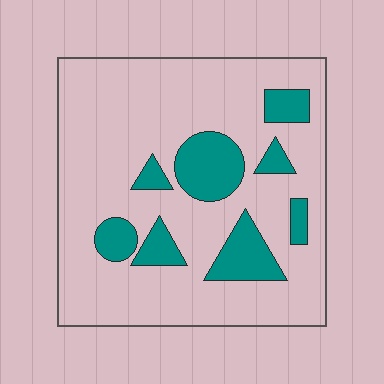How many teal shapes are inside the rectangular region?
8.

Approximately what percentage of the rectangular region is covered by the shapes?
Approximately 20%.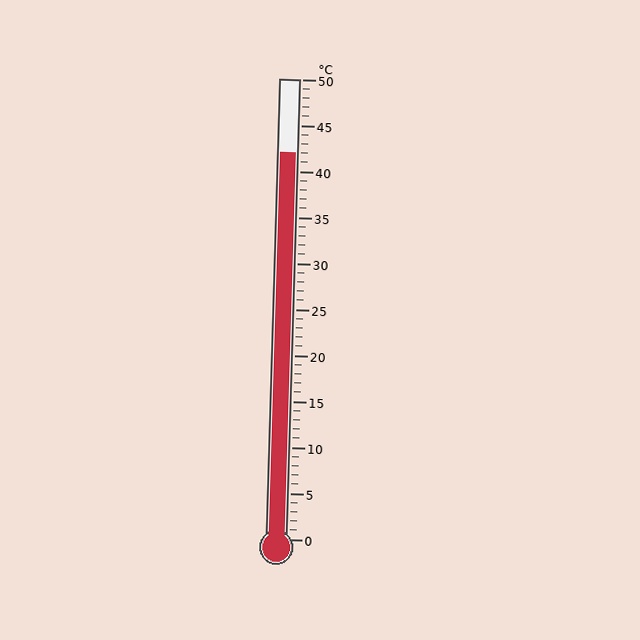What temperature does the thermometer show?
The thermometer shows approximately 42°C.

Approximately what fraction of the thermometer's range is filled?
The thermometer is filled to approximately 85% of its range.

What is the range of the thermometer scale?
The thermometer scale ranges from 0°C to 50°C.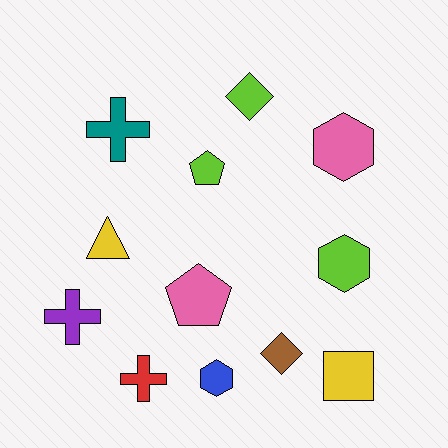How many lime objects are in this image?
There are 3 lime objects.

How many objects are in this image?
There are 12 objects.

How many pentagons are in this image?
There are 2 pentagons.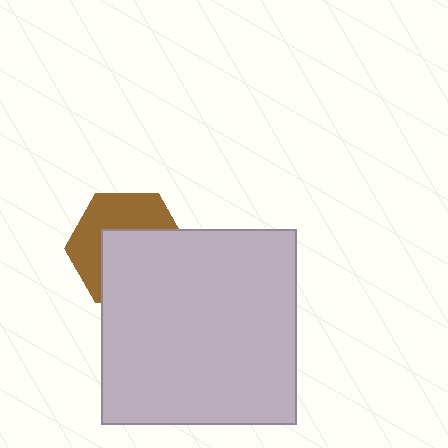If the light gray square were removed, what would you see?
You would see the complete brown hexagon.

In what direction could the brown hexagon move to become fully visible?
The brown hexagon could move toward the upper-left. That would shift it out from behind the light gray square entirely.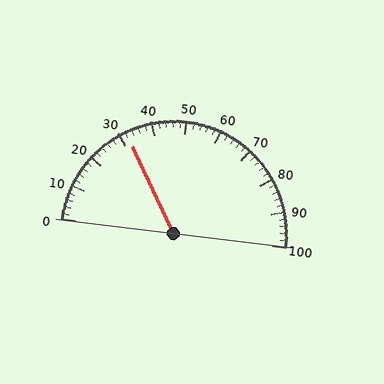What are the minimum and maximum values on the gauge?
The gauge ranges from 0 to 100.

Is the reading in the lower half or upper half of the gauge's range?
The reading is in the lower half of the range (0 to 100).